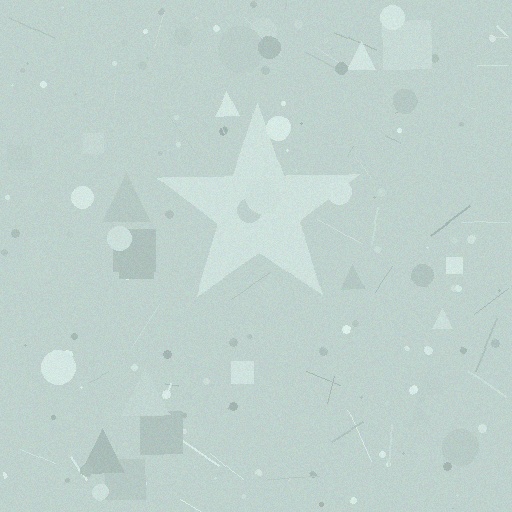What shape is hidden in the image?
A star is hidden in the image.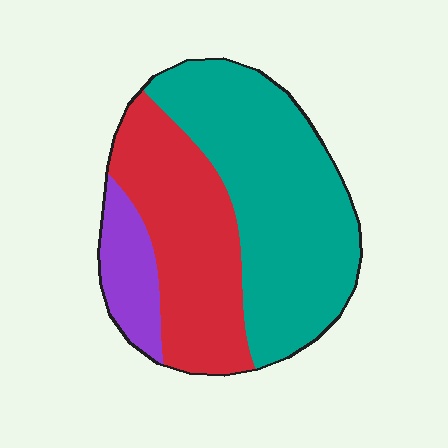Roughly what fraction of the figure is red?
Red takes up about three eighths (3/8) of the figure.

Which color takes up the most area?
Teal, at roughly 50%.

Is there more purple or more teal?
Teal.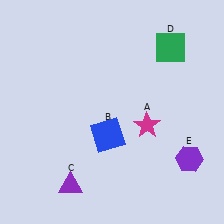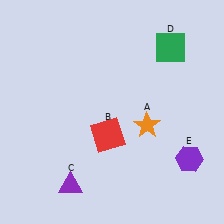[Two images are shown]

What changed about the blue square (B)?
In Image 1, B is blue. In Image 2, it changed to red.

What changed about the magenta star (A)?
In Image 1, A is magenta. In Image 2, it changed to orange.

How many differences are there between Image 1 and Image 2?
There are 2 differences between the two images.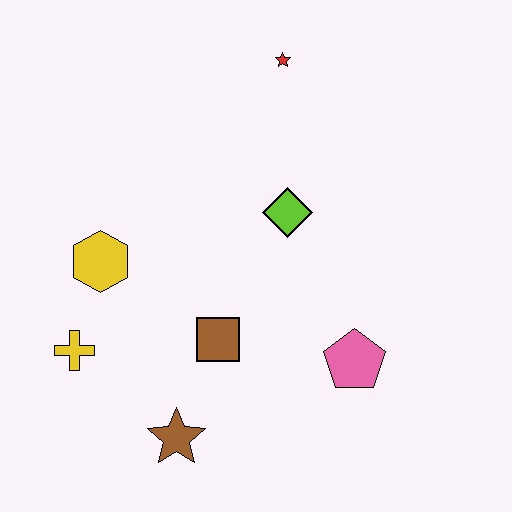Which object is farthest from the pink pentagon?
The red star is farthest from the pink pentagon.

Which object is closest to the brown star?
The brown square is closest to the brown star.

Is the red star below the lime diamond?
No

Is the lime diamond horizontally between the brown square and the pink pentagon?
Yes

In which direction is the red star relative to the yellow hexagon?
The red star is above the yellow hexagon.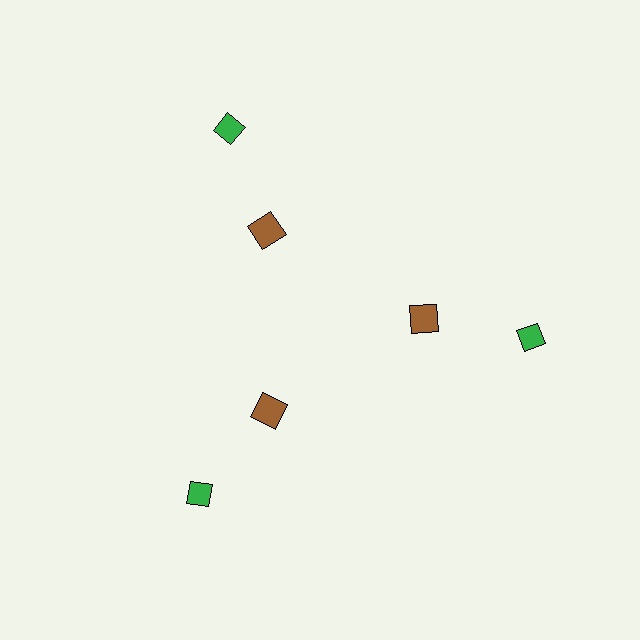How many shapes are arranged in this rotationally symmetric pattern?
There are 6 shapes, arranged in 3 groups of 2.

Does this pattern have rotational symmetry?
Yes, this pattern has 3-fold rotational symmetry. It looks the same after rotating 120 degrees around the center.